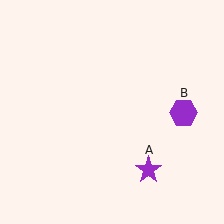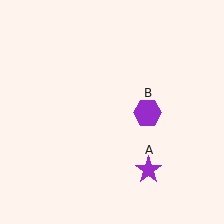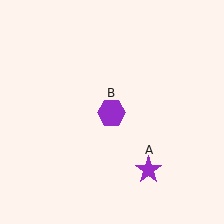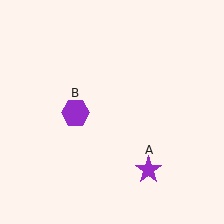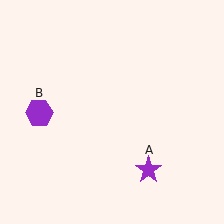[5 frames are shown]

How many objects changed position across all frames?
1 object changed position: purple hexagon (object B).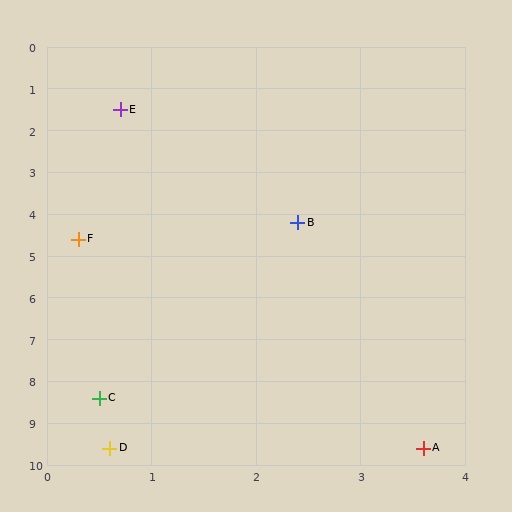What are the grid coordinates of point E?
Point E is at approximately (0.7, 1.5).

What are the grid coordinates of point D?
Point D is at approximately (0.6, 9.6).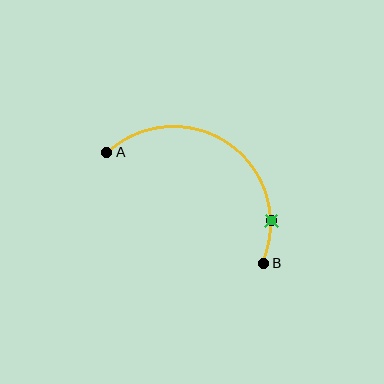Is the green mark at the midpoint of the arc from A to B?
No. The green mark lies on the arc but is closer to endpoint B. The arc midpoint would be at the point on the curve equidistant along the arc from both A and B.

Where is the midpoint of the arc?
The arc midpoint is the point on the curve farthest from the straight line joining A and B. It sits above and to the right of that line.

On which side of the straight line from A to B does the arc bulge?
The arc bulges above and to the right of the straight line connecting A and B.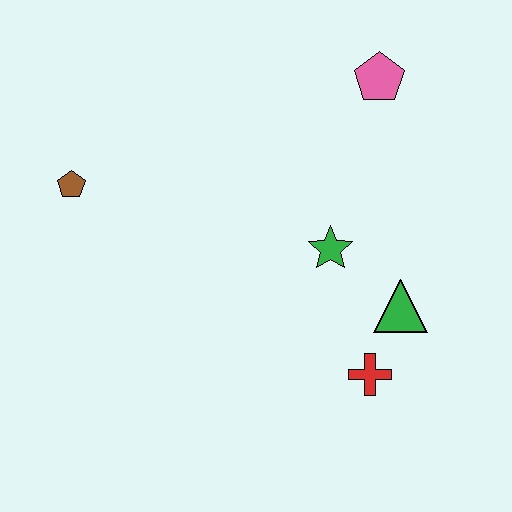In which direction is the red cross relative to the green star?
The red cross is below the green star.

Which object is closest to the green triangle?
The red cross is closest to the green triangle.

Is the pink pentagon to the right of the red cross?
Yes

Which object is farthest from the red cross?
The brown pentagon is farthest from the red cross.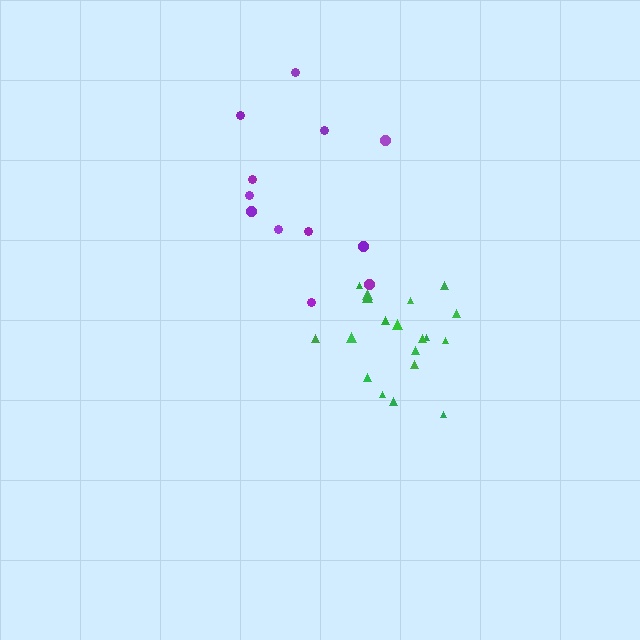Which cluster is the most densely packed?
Green.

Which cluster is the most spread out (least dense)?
Purple.